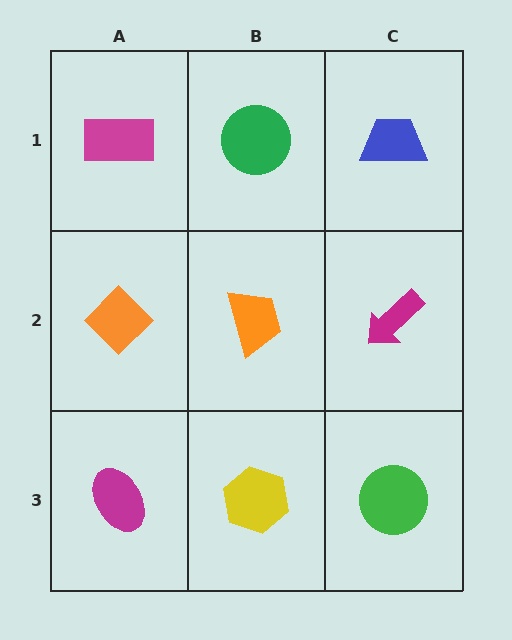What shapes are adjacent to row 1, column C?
A magenta arrow (row 2, column C), a green circle (row 1, column B).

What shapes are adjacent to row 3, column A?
An orange diamond (row 2, column A), a yellow hexagon (row 3, column B).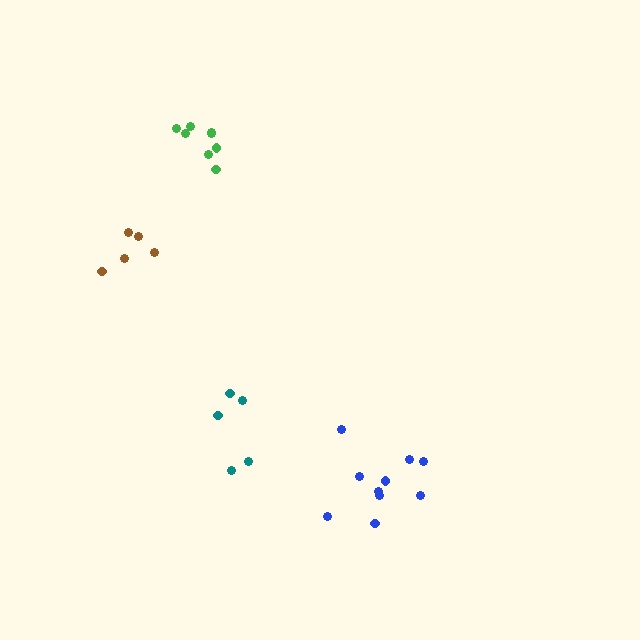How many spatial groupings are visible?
There are 4 spatial groupings.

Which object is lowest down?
The blue cluster is bottommost.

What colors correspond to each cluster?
The clusters are colored: brown, teal, green, blue.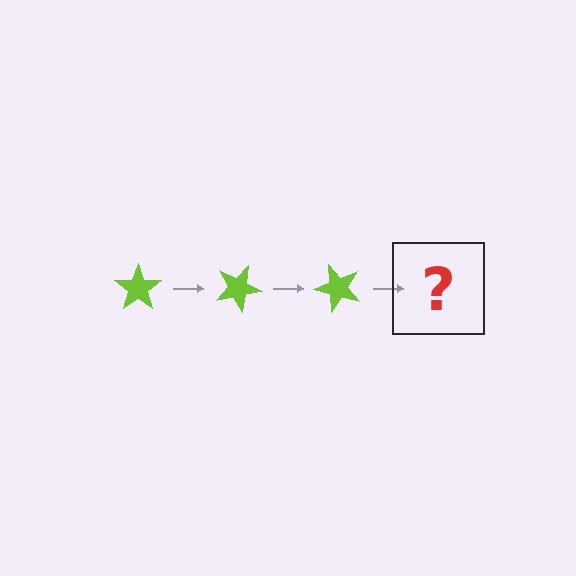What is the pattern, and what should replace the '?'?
The pattern is that the star rotates 25 degrees each step. The '?' should be a lime star rotated 75 degrees.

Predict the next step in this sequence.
The next step is a lime star rotated 75 degrees.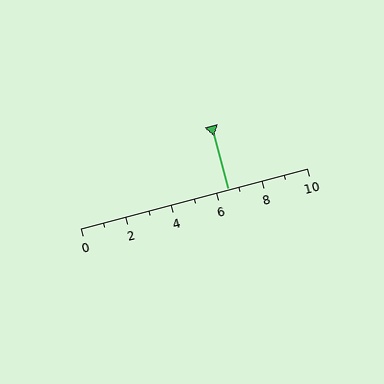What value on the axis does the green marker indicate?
The marker indicates approximately 6.5.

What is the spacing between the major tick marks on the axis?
The major ticks are spaced 2 apart.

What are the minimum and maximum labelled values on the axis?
The axis runs from 0 to 10.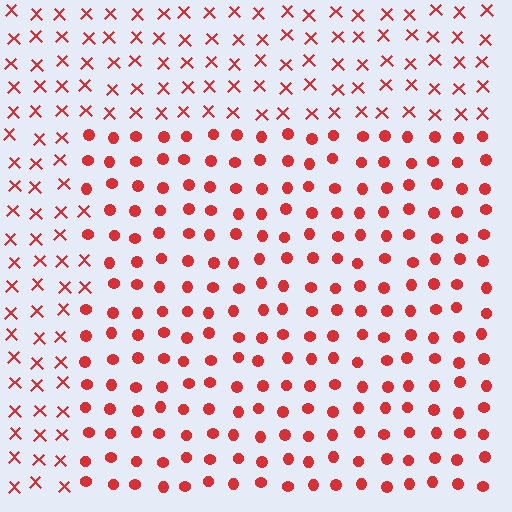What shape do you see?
I see a rectangle.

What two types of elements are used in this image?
The image uses circles inside the rectangle region and X marks outside it.